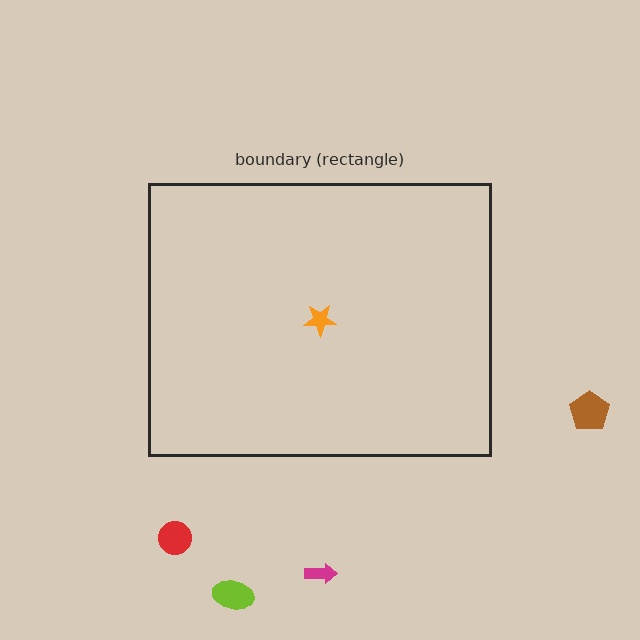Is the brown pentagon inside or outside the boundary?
Outside.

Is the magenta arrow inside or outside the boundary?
Outside.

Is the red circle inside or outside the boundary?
Outside.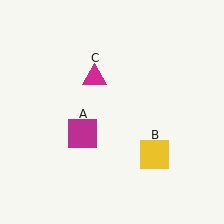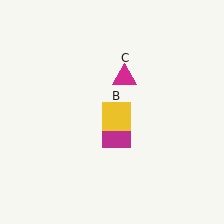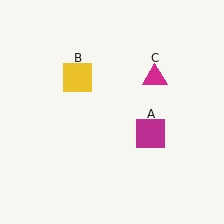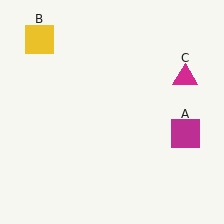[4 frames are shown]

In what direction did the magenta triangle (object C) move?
The magenta triangle (object C) moved right.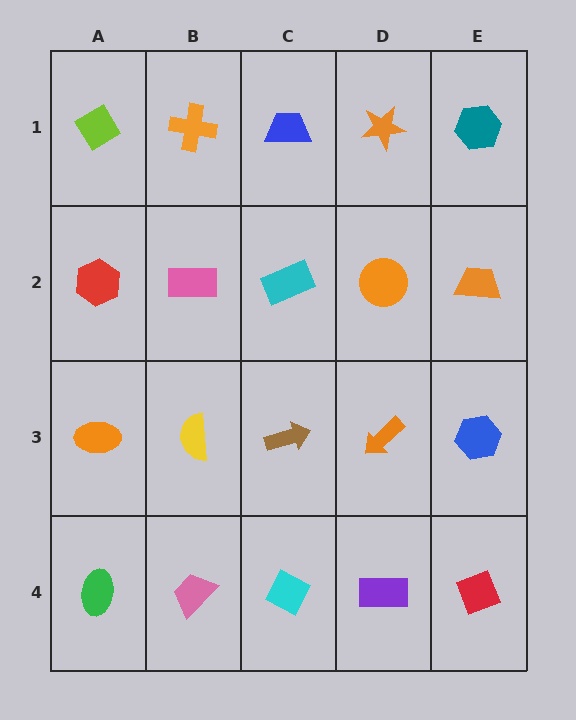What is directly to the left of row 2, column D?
A cyan rectangle.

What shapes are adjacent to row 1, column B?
A pink rectangle (row 2, column B), a lime diamond (row 1, column A), a blue trapezoid (row 1, column C).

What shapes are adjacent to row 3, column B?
A pink rectangle (row 2, column B), a pink trapezoid (row 4, column B), an orange ellipse (row 3, column A), a brown arrow (row 3, column C).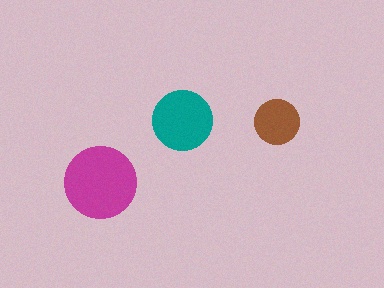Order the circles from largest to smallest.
the magenta one, the teal one, the brown one.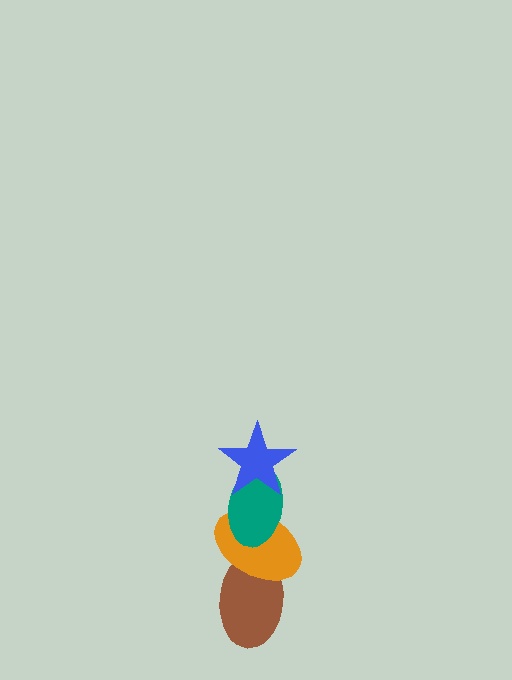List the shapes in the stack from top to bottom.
From top to bottom: the blue star, the teal ellipse, the orange ellipse, the brown ellipse.